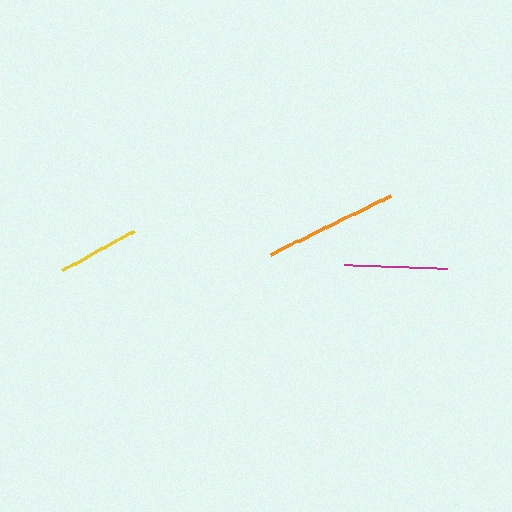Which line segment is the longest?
The orange line is the longest at approximately 134 pixels.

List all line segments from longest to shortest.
From longest to shortest: orange, magenta, yellow.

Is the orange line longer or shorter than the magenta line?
The orange line is longer than the magenta line.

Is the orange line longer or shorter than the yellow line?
The orange line is longer than the yellow line.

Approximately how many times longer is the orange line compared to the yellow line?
The orange line is approximately 1.6 times the length of the yellow line.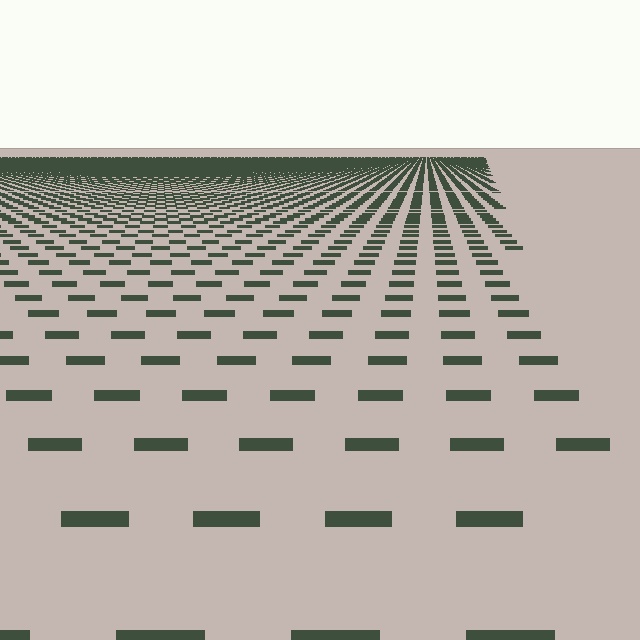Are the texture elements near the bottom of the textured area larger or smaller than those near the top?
Larger. Near the bottom, elements are closer to the viewer and appear at a bigger on-screen size.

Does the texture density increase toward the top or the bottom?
Density increases toward the top.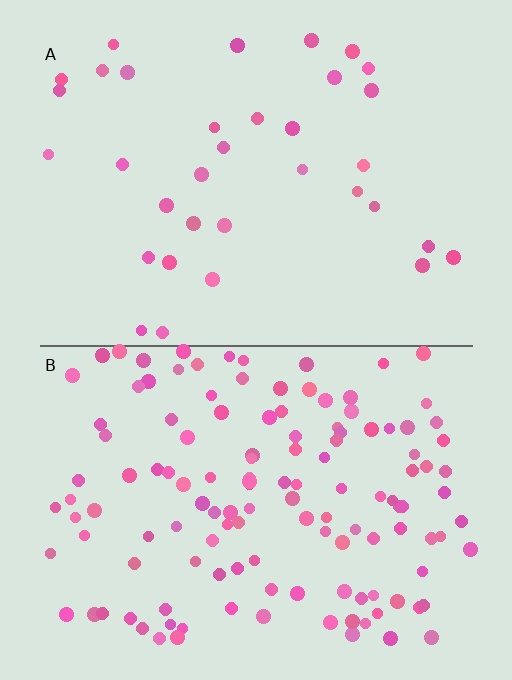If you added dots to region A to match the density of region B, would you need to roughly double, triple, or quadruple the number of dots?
Approximately quadruple.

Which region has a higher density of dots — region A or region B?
B (the bottom).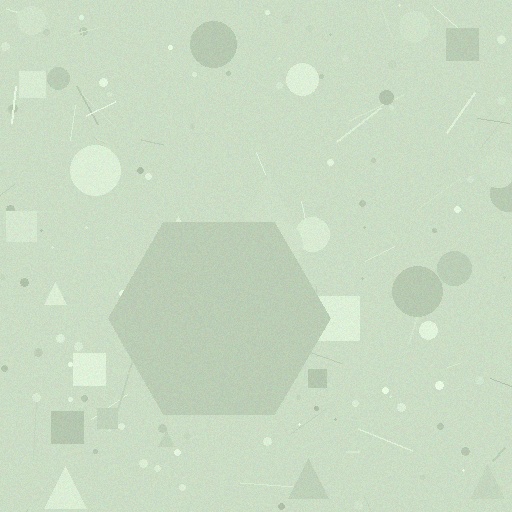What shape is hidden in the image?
A hexagon is hidden in the image.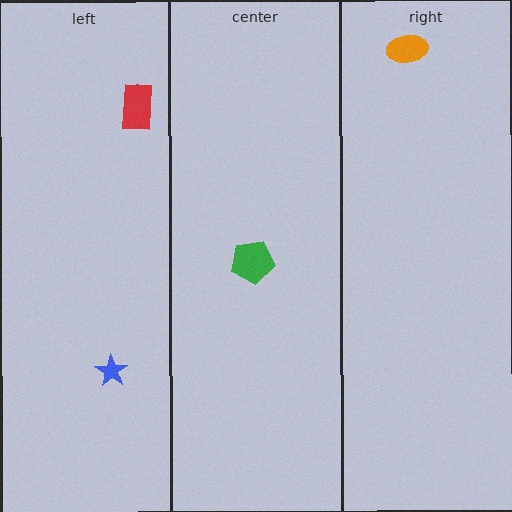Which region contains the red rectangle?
The left region.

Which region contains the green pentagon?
The center region.